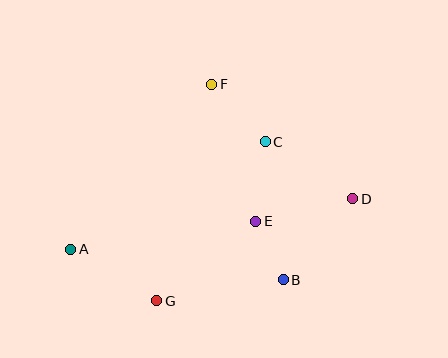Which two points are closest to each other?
Points B and E are closest to each other.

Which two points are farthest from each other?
Points A and D are farthest from each other.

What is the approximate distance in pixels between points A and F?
The distance between A and F is approximately 217 pixels.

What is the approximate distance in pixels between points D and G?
The distance between D and G is approximately 221 pixels.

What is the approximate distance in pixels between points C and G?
The distance between C and G is approximately 193 pixels.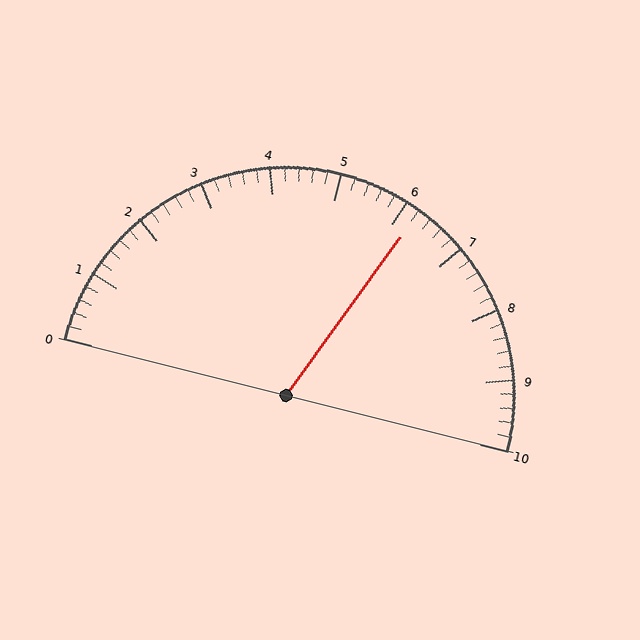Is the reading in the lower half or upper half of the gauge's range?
The reading is in the upper half of the range (0 to 10).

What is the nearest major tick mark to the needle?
The nearest major tick mark is 6.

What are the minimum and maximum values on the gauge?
The gauge ranges from 0 to 10.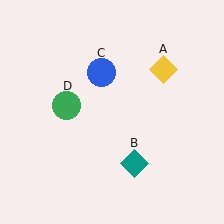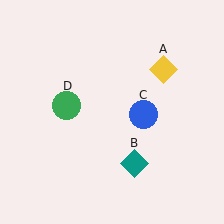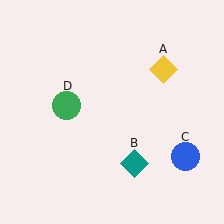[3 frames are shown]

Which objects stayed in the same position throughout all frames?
Yellow diamond (object A) and teal diamond (object B) and green circle (object D) remained stationary.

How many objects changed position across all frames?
1 object changed position: blue circle (object C).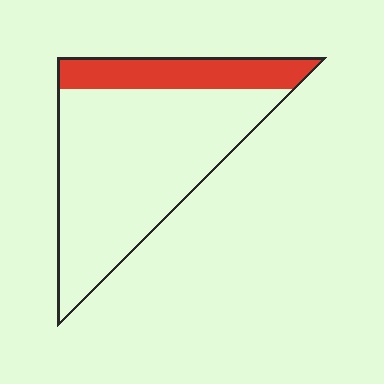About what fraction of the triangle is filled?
About one fifth (1/5).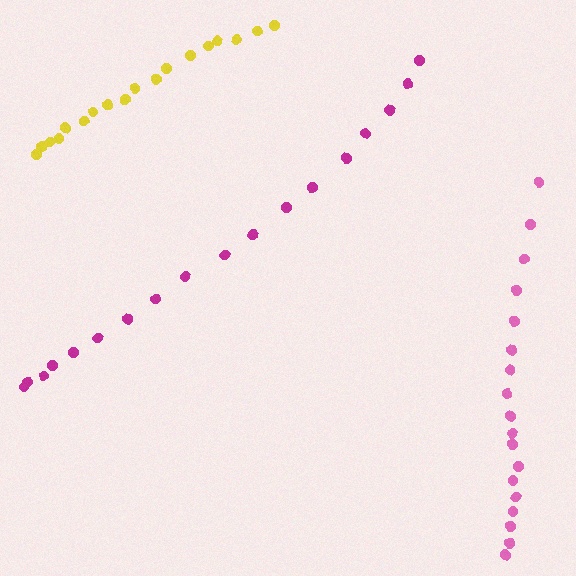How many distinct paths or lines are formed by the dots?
There are 3 distinct paths.